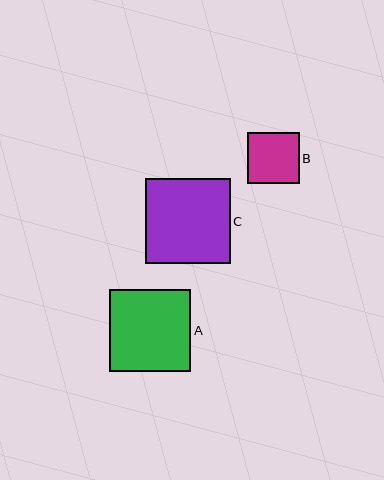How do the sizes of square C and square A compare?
Square C and square A are approximately the same size.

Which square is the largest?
Square C is the largest with a size of approximately 85 pixels.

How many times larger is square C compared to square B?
Square C is approximately 1.7 times the size of square B.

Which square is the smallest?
Square B is the smallest with a size of approximately 51 pixels.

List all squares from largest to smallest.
From largest to smallest: C, A, B.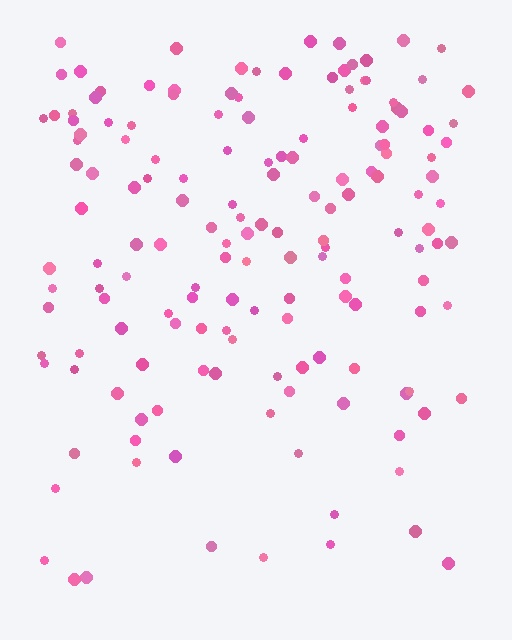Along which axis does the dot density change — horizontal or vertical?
Vertical.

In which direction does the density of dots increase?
From bottom to top, with the top side densest.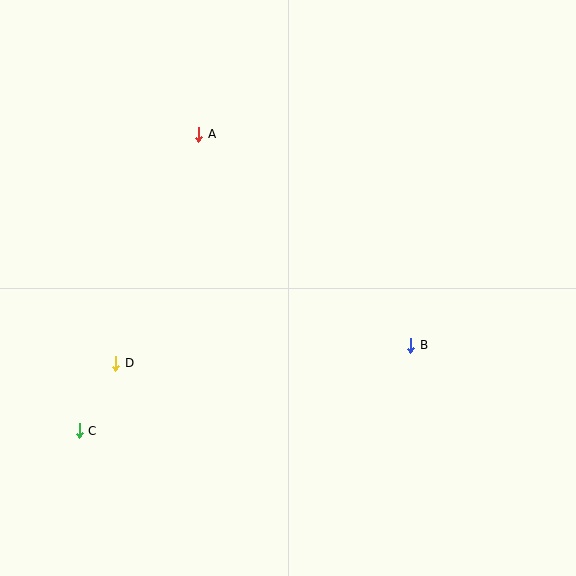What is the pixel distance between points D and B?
The distance between D and B is 296 pixels.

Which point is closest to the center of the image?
Point B at (411, 345) is closest to the center.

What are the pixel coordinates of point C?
Point C is at (79, 431).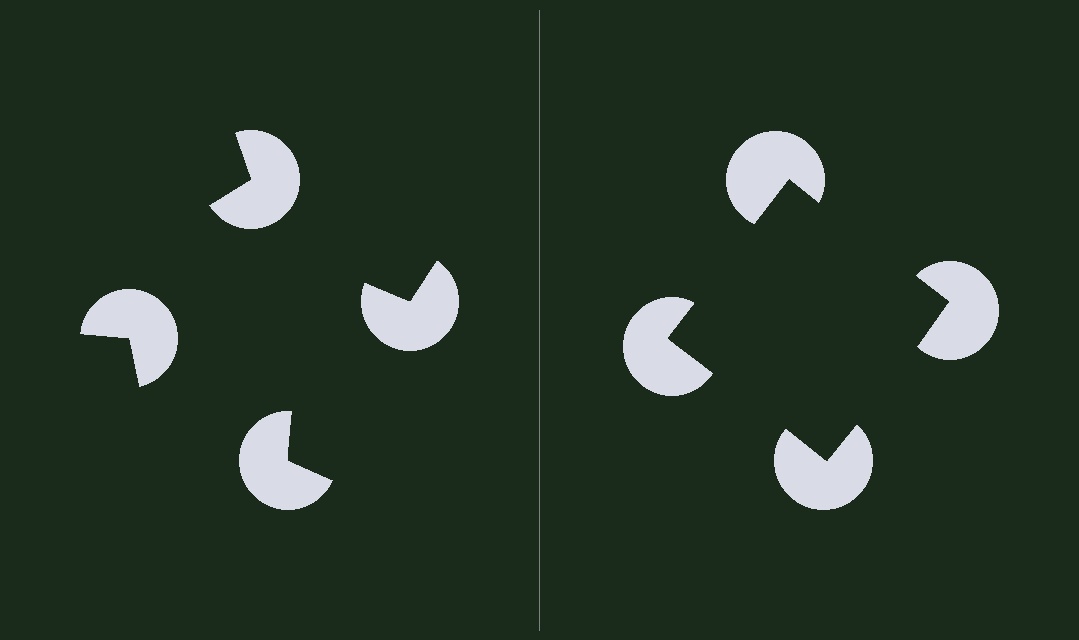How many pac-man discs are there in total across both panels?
8 — 4 on each side.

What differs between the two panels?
The pac-man discs are positioned identically on both sides; only the wedge orientations differ. On the right they align to a square; on the left they are misaligned.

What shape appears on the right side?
An illusory square.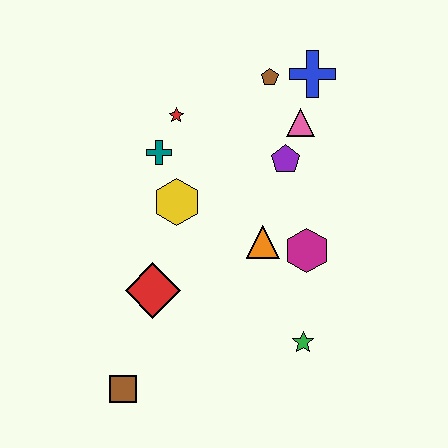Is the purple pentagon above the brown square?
Yes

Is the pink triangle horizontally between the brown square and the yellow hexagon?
No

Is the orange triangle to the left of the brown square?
No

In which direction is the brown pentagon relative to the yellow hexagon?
The brown pentagon is above the yellow hexagon.